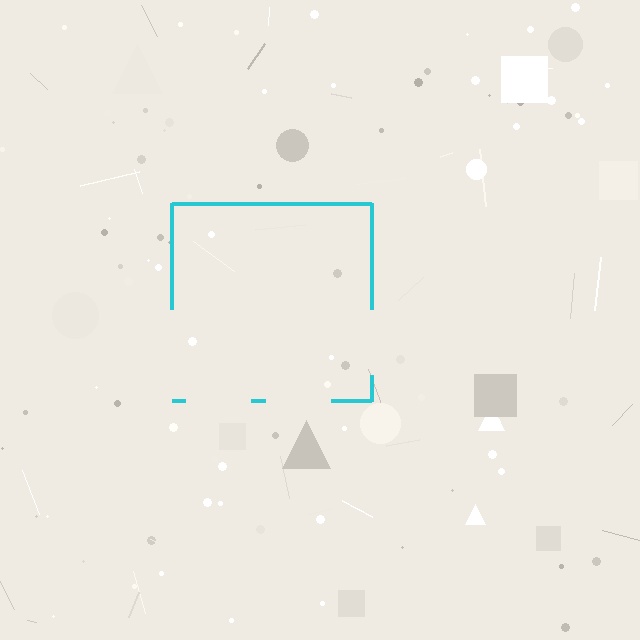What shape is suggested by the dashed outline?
The dashed outline suggests a square.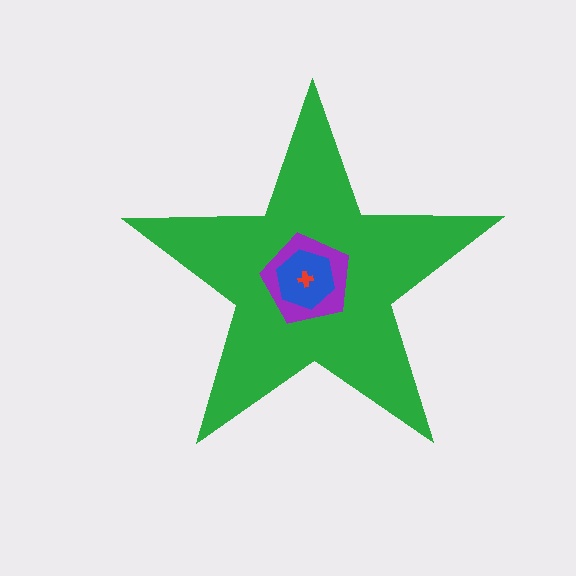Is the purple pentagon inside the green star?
Yes.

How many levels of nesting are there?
4.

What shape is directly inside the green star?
The purple pentagon.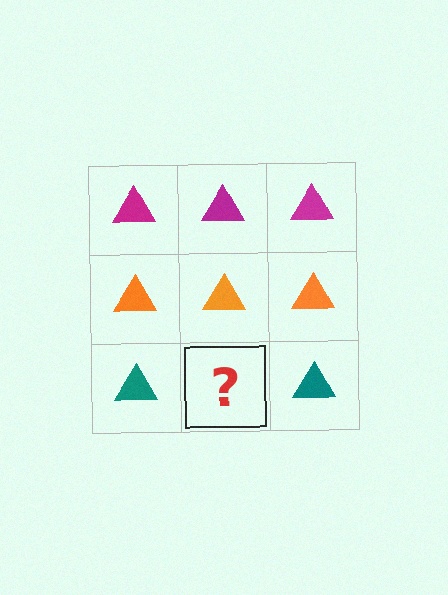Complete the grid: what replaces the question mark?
The question mark should be replaced with a teal triangle.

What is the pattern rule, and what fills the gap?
The rule is that each row has a consistent color. The gap should be filled with a teal triangle.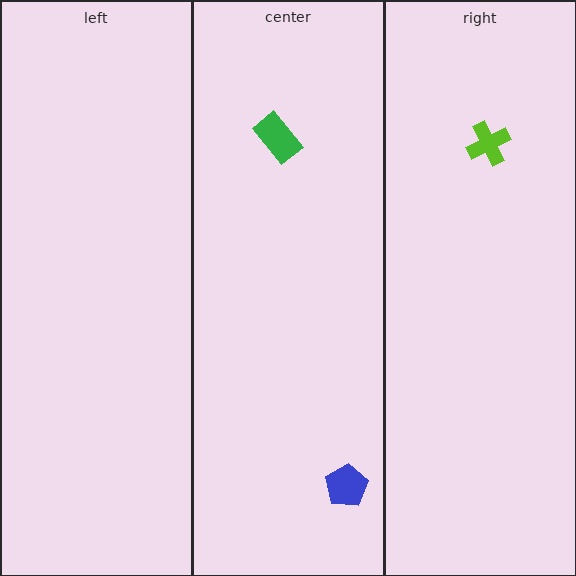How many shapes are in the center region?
2.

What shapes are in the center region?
The green rectangle, the blue pentagon.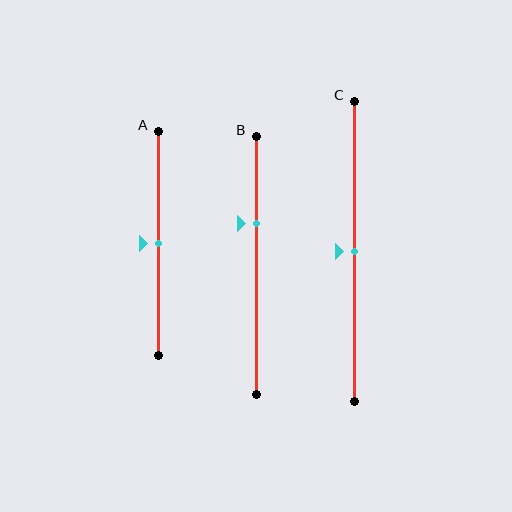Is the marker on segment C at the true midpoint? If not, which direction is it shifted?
Yes, the marker on segment C is at the true midpoint.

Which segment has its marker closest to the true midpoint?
Segment A has its marker closest to the true midpoint.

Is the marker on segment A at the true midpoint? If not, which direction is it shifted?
Yes, the marker on segment A is at the true midpoint.